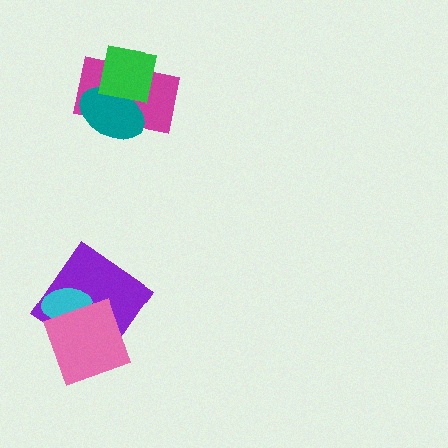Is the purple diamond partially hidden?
Yes, it is partially covered by another shape.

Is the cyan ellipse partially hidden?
Yes, it is partially covered by another shape.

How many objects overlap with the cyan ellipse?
2 objects overlap with the cyan ellipse.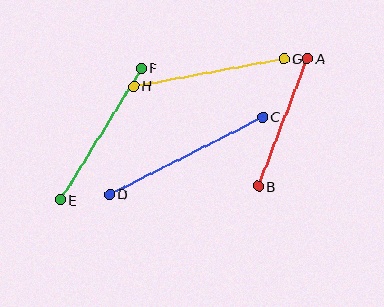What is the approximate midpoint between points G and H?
The midpoint is at approximately (209, 72) pixels.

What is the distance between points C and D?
The distance is approximately 171 pixels.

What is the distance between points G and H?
The distance is approximately 153 pixels.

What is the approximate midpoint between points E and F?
The midpoint is at approximately (101, 134) pixels.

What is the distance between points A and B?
The distance is approximately 137 pixels.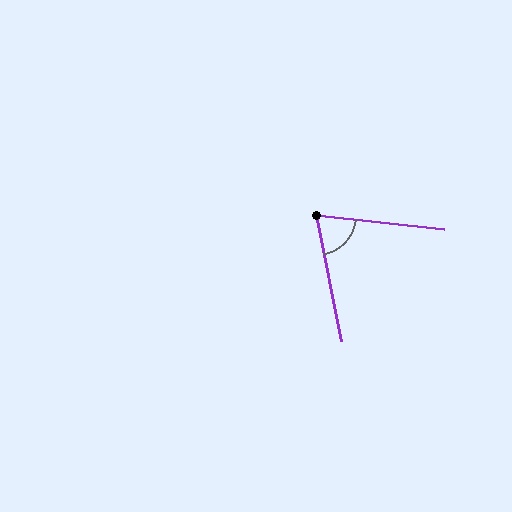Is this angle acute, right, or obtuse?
It is acute.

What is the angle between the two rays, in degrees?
Approximately 73 degrees.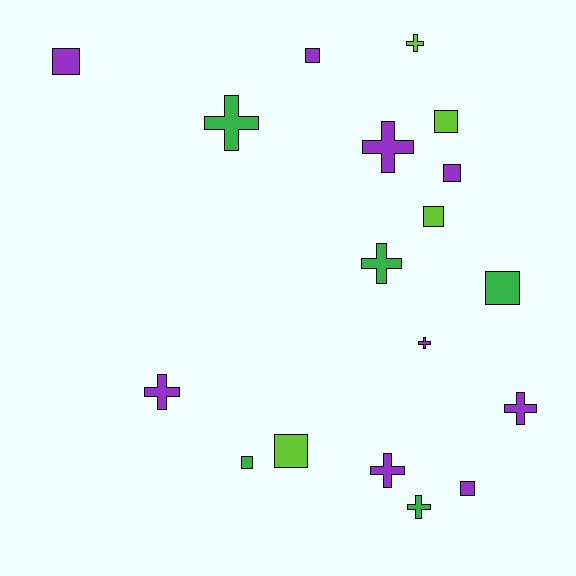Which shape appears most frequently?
Cross, with 9 objects.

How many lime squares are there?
There are 3 lime squares.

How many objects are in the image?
There are 18 objects.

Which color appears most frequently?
Purple, with 9 objects.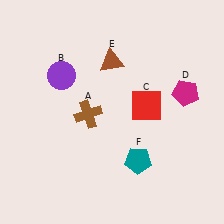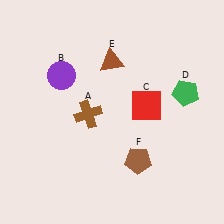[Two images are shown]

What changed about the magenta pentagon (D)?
In Image 1, D is magenta. In Image 2, it changed to green.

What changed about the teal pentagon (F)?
In Image 1, F is teal. In Image 2, it changed to brown.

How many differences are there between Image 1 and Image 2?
There are 2 differences between the two images.